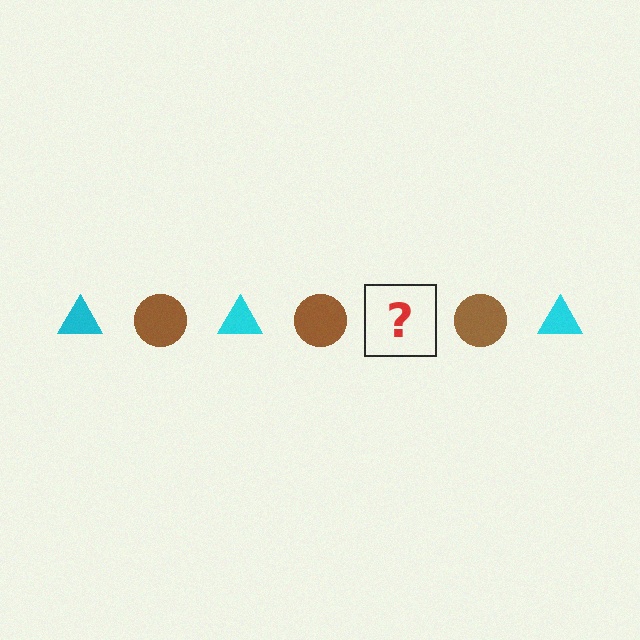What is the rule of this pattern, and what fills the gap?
The rule is that the pattern alternates between cyan triangle and brown circle. The gap should be filled with a cyan triangle.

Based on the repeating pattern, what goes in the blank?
The blank should be a cyan triangle.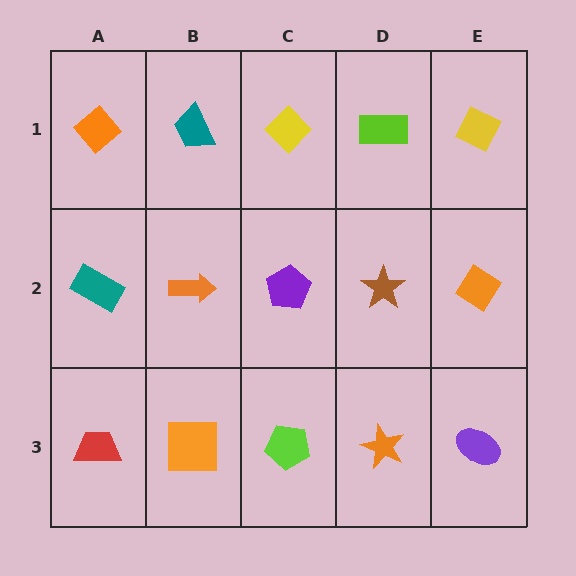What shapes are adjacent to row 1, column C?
A purple pentagon (row 2, column C), a teal trapezoid (row 1, column B), a lime rectangle (row 1, column D).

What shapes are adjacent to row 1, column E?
An orange diamond (row 2, column E), a lime rectangle (row 1, column D).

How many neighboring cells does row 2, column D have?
4.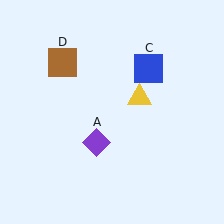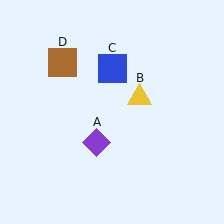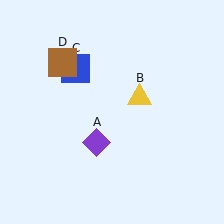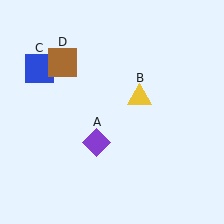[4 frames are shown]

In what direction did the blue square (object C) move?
The blue square (object C) moved left.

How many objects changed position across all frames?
1 object changed position: blue square (object C).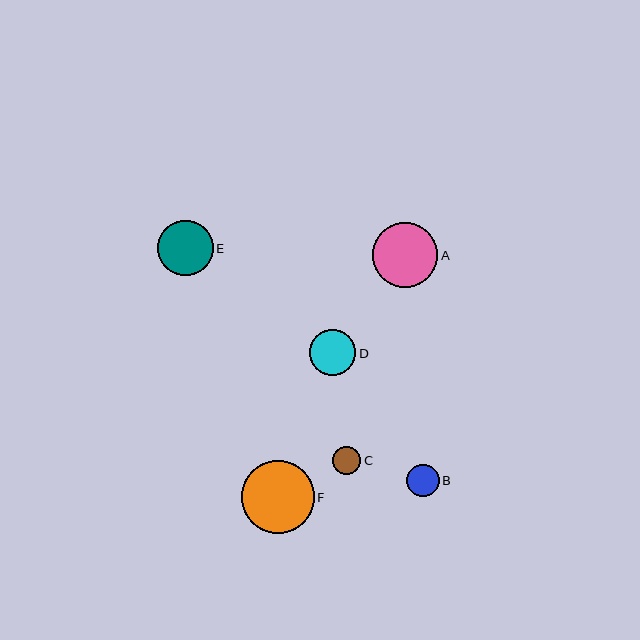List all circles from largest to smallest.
From largest to smallest: F, A, E, D, B, C.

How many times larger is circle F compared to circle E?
Circle F is approximately 1.3 times the size of circle E.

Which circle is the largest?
Circle F is the largest with a size of approximately 73 pixels.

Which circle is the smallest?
Circle C is the smallest with a size of approximately 28 pixels.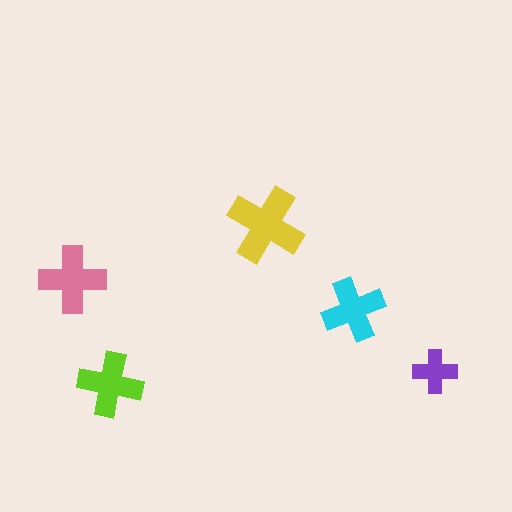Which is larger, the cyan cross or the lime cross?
The lime one.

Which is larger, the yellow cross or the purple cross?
The yellow one.